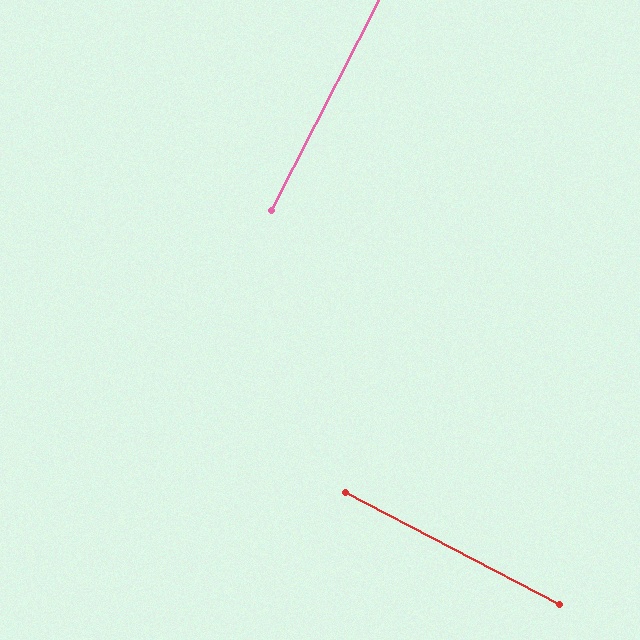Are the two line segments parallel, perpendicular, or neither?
Perpendicular — they meet at approximately 89°.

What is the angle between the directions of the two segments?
Approximately 89 degrees.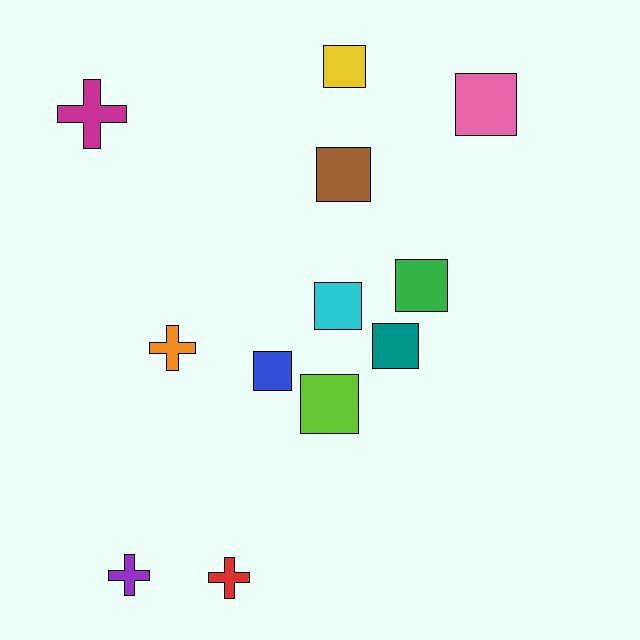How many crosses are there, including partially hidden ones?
There are 4 crosses.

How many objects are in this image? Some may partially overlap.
There are 12 objects.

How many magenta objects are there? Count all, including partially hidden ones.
There is 1 magenta object.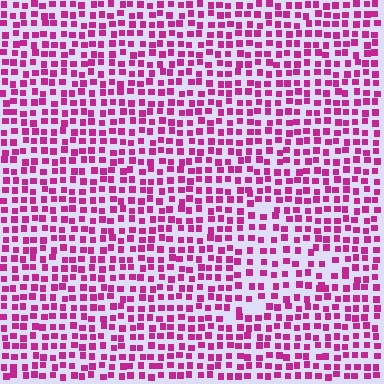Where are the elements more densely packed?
The elements are more densely packed outside the triangle boundary.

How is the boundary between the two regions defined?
The boundary is defined by a change in element density (approximately 1.4x ratio). All elements are the same color, size, and shape.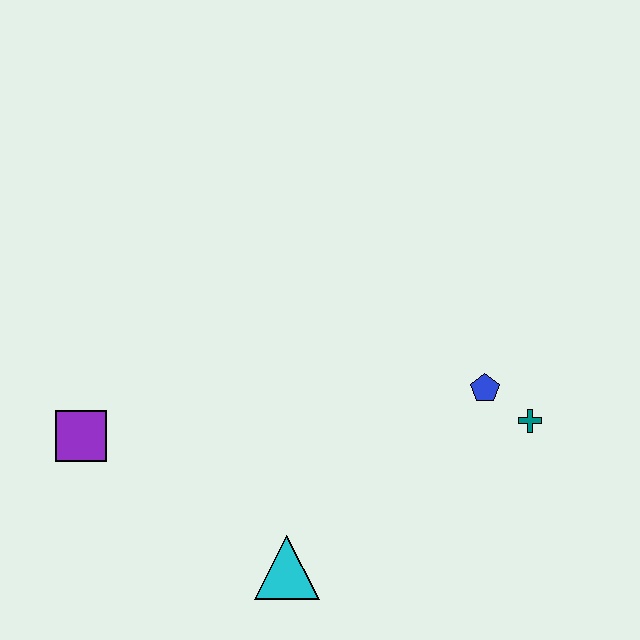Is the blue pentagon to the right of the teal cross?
No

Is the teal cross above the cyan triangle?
Yes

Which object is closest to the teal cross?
The blue pentagon is closest to the teal cross.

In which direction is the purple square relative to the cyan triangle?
The purple square is to the left of the cyan triangle.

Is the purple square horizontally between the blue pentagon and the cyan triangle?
No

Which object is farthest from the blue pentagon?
The purple square is farthest from the blue pentagon.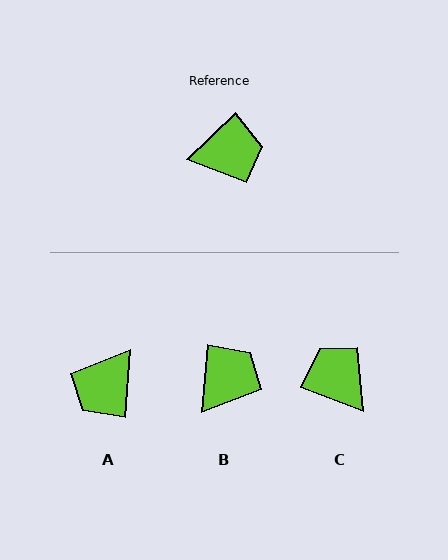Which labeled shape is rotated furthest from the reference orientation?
A, about 137 degrees away.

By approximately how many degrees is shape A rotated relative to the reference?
Approximately 137 degrees clockwise.